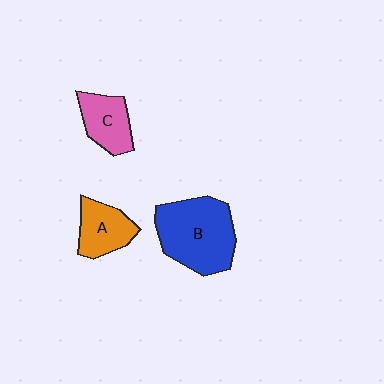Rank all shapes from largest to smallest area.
From largest to smallest: B (blue), C (pink), A (orange).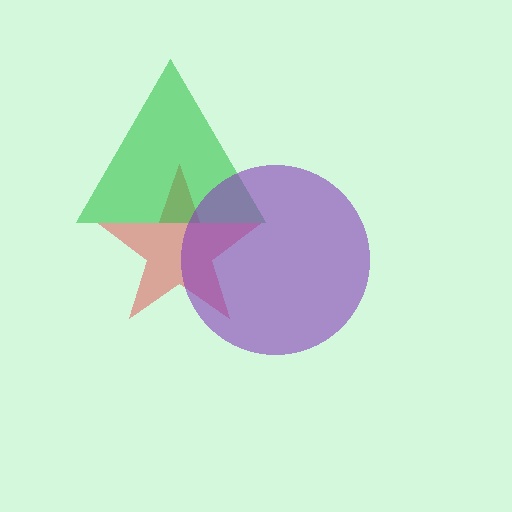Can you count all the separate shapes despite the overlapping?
Yes, there are 3 separate shapes.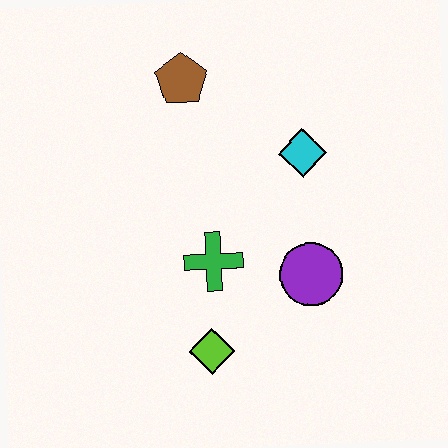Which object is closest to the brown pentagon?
The cyan diamond is closest to the brown pentagon.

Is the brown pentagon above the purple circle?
Yes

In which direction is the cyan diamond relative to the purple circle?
The cyan diamond is above the purple circle.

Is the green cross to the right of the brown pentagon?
Yes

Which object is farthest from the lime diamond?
The brown pentagon is farthest from the lime diamond.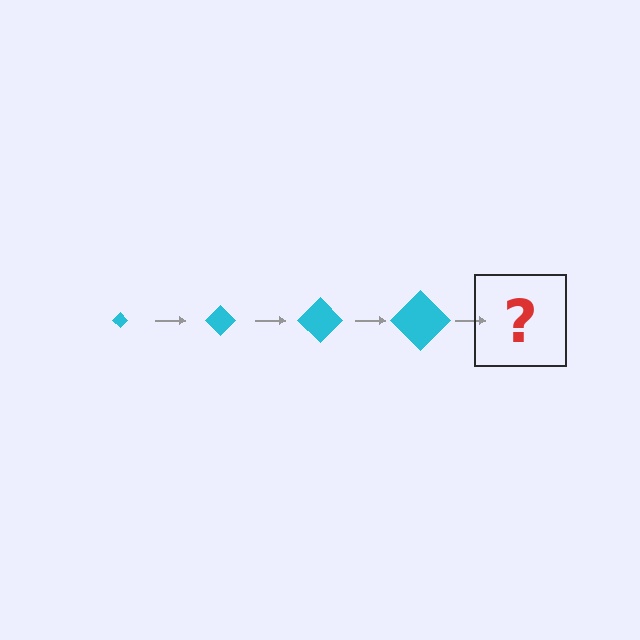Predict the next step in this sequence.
The next step is a cyan diamond, larger than the previous one.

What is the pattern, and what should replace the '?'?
The pattern is that the diamond gets progressively larger each step. The '?' should be a cyan diamond, larger than the previous one.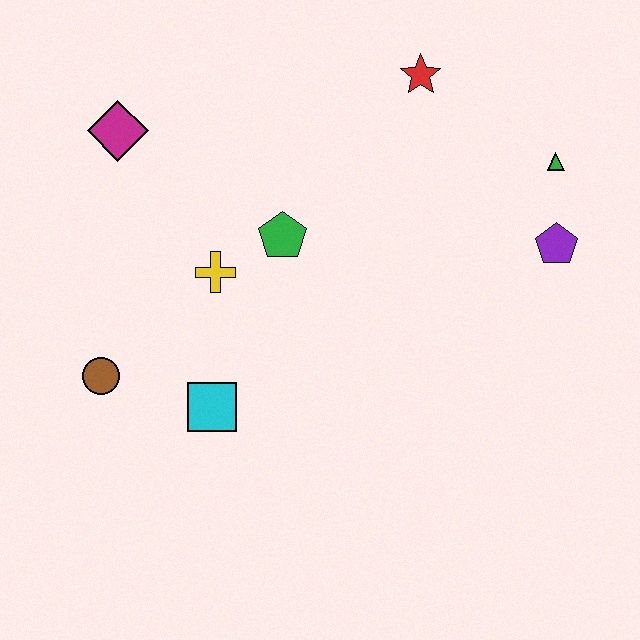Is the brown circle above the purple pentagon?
No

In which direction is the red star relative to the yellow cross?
The red star is to the right of the yellow cross.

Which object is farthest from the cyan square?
The green triangle is farthest from the cyan square.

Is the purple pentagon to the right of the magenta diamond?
Yes